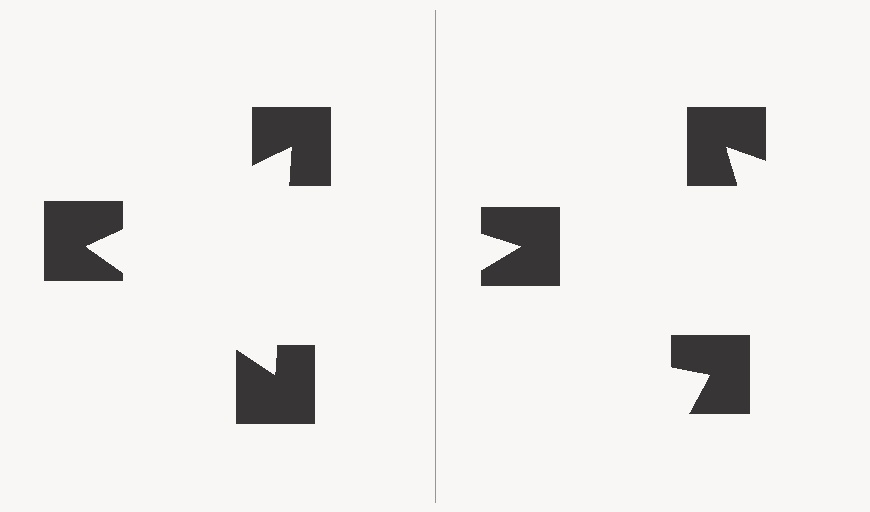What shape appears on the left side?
An illusory triangle.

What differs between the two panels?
The notched squares are positioned identically on both sides; only the wedge orientations differ. On the left they align to a triangle; on the right they are misaligned.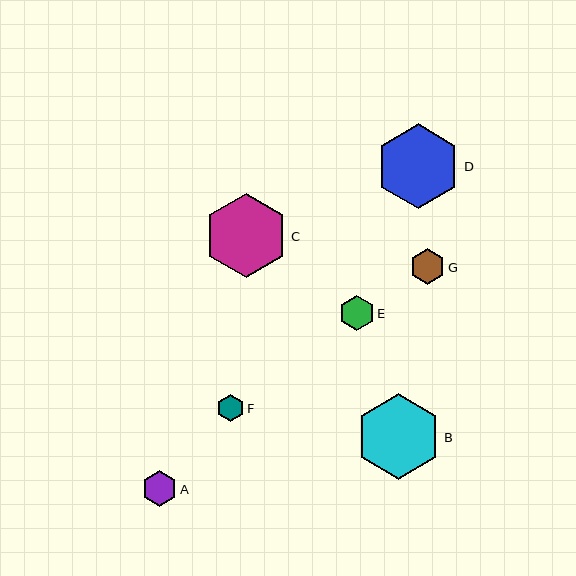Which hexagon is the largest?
Hexagon B is the largest with a size of approximately 85 pixels.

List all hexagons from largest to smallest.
From largest to smallest: B, D, C, E, A, G, F.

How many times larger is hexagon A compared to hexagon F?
Hexagon A is approximately 1.3 times the size of hexagon F.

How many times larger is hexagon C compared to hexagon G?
Hexagon C is approximately 2.4 times the size of hexagon G.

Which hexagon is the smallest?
Hexagon F is the smallest with a size of approximately 28 pixels.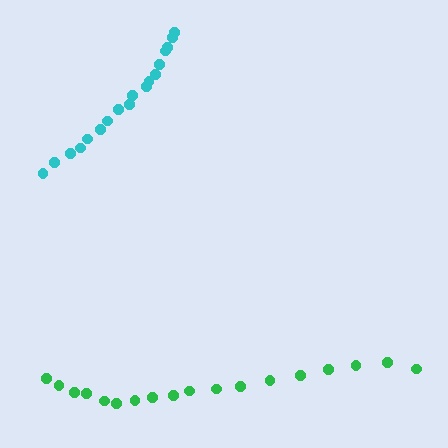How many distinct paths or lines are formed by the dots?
There are 2 distinct paths.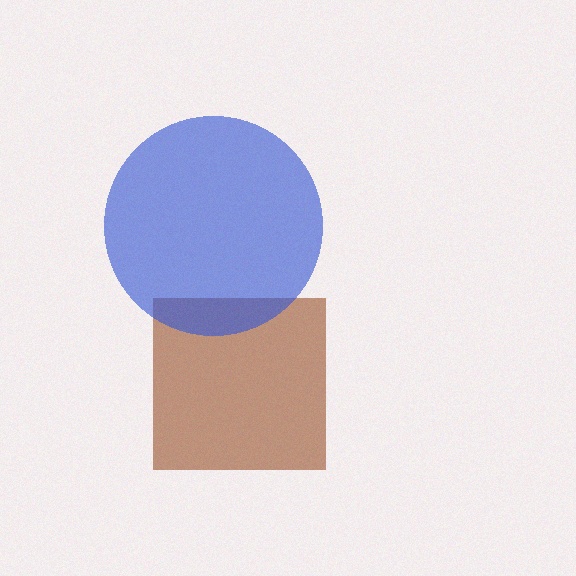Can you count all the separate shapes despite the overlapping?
Yes, there are 2 separate shapes.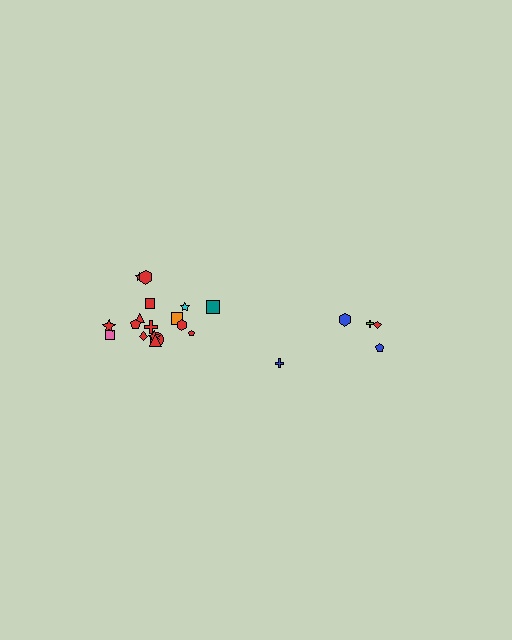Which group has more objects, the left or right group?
The left group.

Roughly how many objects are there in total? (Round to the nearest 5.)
Roughly 25 objects in total.